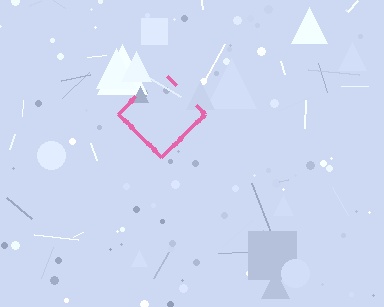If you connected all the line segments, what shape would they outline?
They would outline a diamond.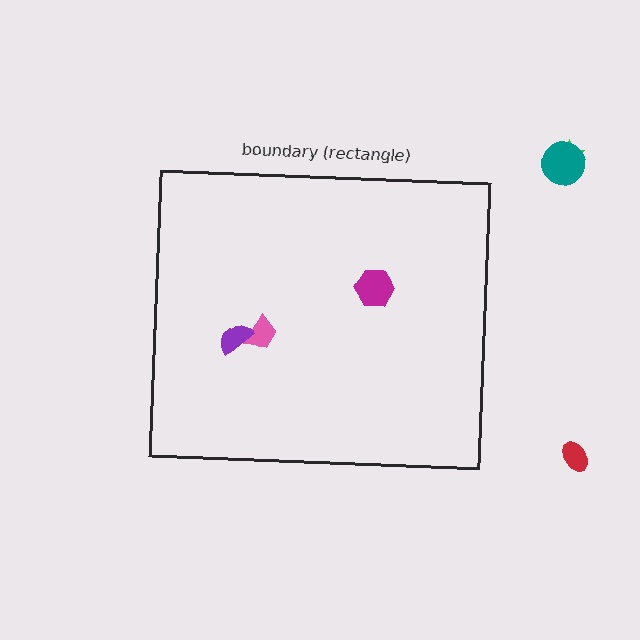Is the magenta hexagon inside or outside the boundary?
Inside.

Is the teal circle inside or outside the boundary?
Outside.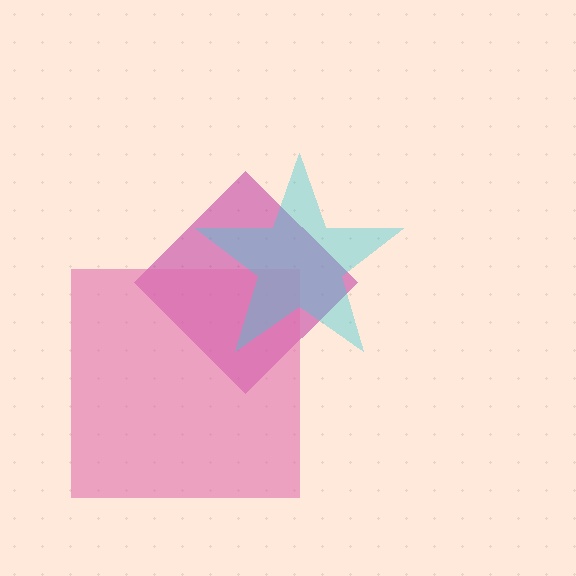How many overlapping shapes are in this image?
There are 3 overlapping shapes in the image.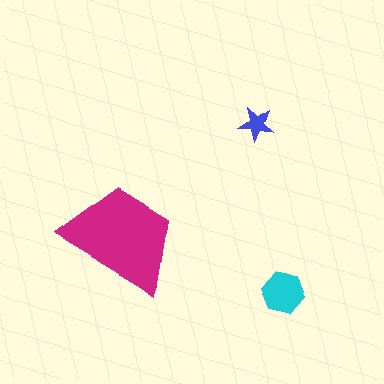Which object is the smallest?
The blue star.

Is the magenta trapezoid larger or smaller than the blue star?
Larger.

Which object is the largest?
The magenta trapezoid.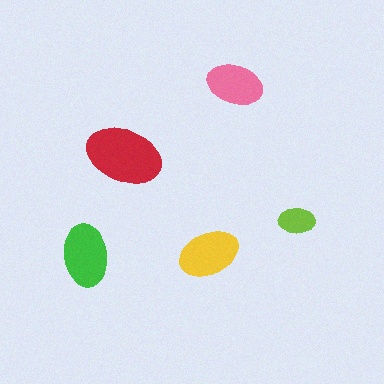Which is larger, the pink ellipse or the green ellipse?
The green one.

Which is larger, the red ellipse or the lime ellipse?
The red one.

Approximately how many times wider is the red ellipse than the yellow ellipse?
About 1.5 times wider.